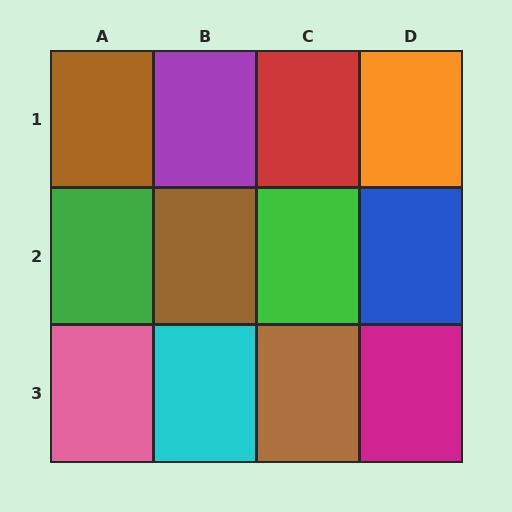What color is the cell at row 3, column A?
Pink.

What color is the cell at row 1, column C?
Red.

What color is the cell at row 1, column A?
Brown.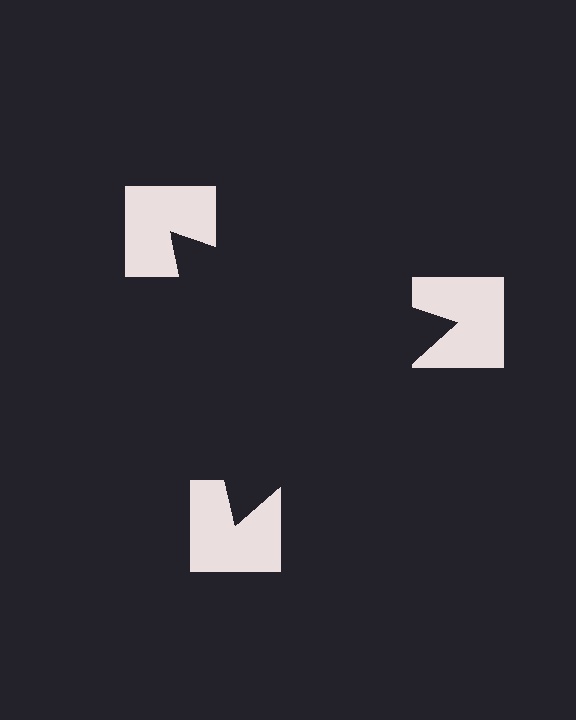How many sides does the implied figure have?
3 sides.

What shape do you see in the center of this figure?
An illusory triangle — its edges are inferred from the aligned wedge cuts in the notched squares, not physically drawn.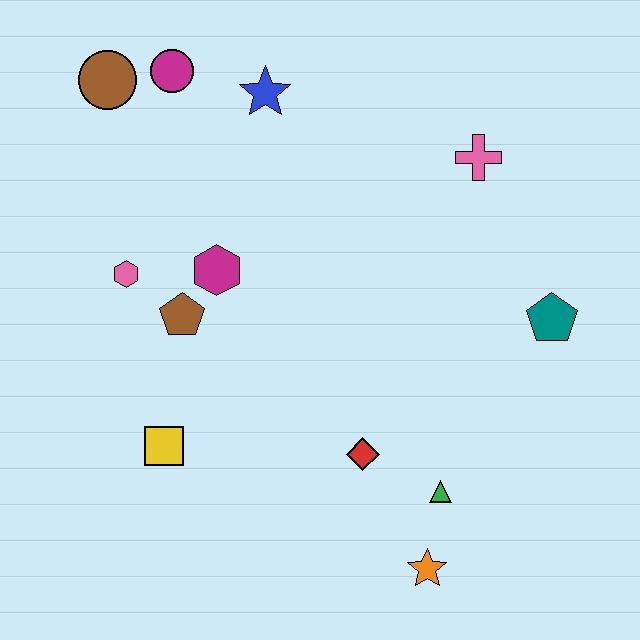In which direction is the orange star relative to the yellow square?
The orange star is to the right of the yellow square.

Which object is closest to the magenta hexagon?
The brown pentagon is closest to the magenta hexagon.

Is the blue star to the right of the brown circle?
Yes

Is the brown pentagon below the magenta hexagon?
Yes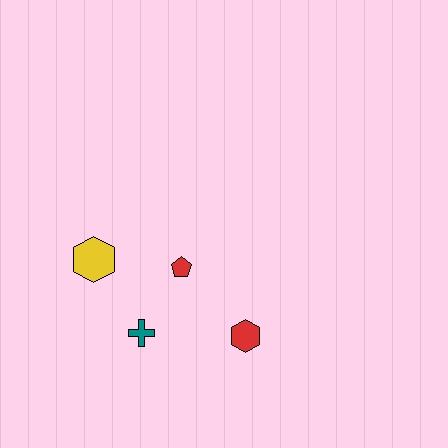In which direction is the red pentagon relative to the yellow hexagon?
The red pentagon is to the right of the yellow hexagon.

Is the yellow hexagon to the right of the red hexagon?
No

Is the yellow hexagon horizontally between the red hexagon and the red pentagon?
No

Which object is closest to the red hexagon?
The red pentagon is closest to the red hexagon.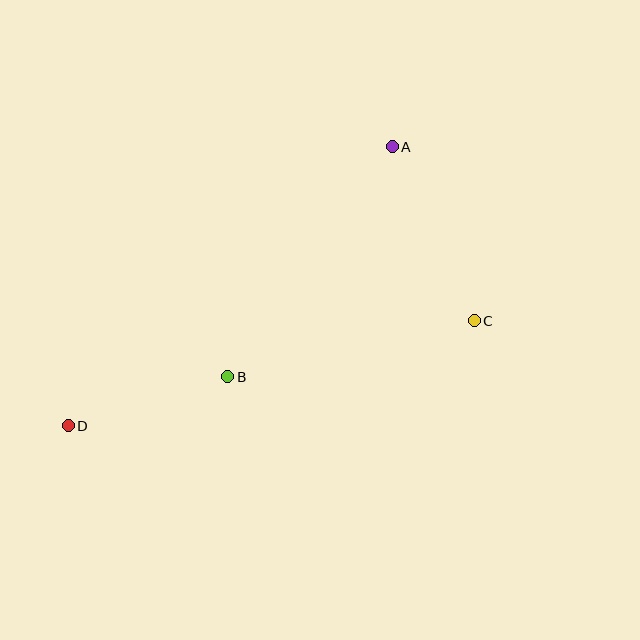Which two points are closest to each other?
Points B and D are closest to each other.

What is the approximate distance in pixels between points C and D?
The distance between C and D is approximately 419 pixels.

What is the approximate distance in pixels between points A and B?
The distance between A and B is approximately 283 pixels.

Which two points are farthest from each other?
Points A and D are farthest from each other.